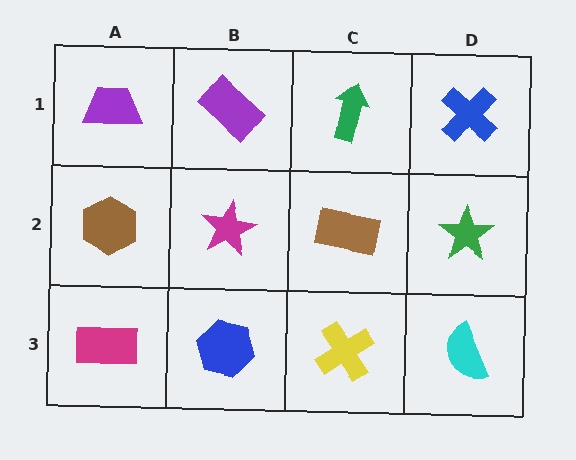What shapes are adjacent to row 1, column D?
A green star (row 2, column D), a green arrow (row 1, column C).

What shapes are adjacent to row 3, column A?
A brown hexagon (row 2, column A), a blue hexagon (row 3, column B).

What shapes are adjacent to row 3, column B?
A magenta star (row 2, column B), a magenta rectangle (row 3, column A), a yellow cross (row 3, column C).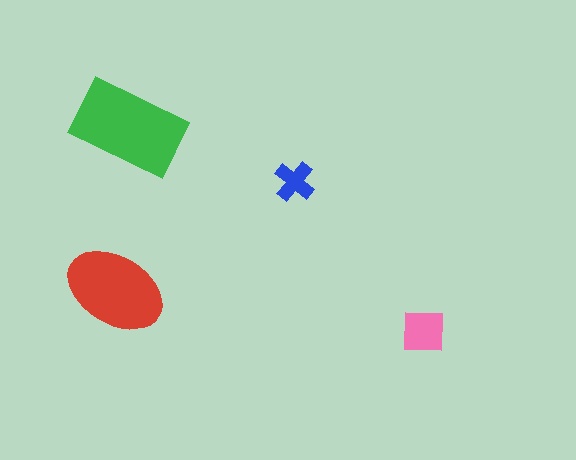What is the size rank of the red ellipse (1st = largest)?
2nd.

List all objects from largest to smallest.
The green rectangle, the red ellipse, the pink square, the blue cross.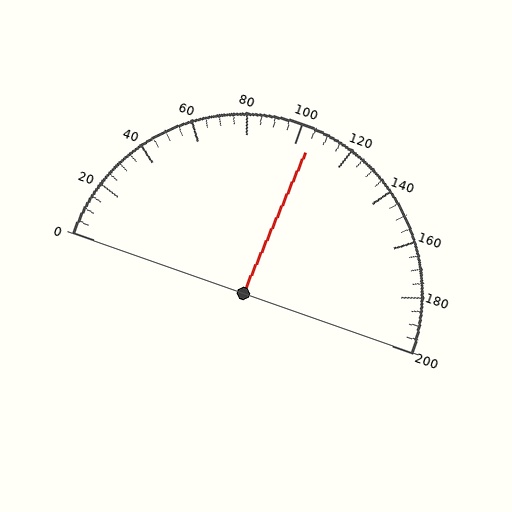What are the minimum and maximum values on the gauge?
The gauge ranges from 0 to 200.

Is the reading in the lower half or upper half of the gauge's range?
The reading is in the upper half of the range (0 to 200).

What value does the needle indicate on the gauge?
The needle indicates approximately 105.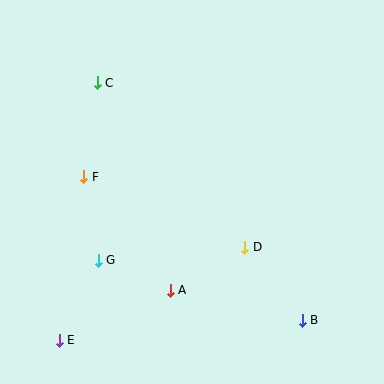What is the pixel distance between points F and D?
The distance between F and D is 176 pixels.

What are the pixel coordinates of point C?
Point C is at (97, 83).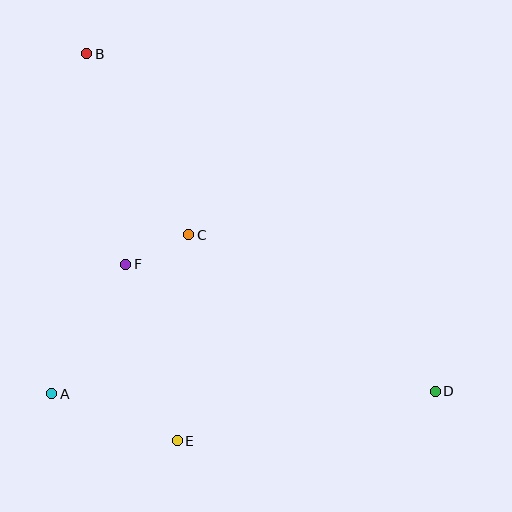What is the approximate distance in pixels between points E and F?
The distance between E and F is approximately 184 pixels.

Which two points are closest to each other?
Points C and F are closest to each other.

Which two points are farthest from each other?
Points B and D are farthest from each other.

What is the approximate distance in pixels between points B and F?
The distance between B and F is approximately 214 pixels.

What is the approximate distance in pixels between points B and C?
The distance between B and C is approximately 208 pixels.